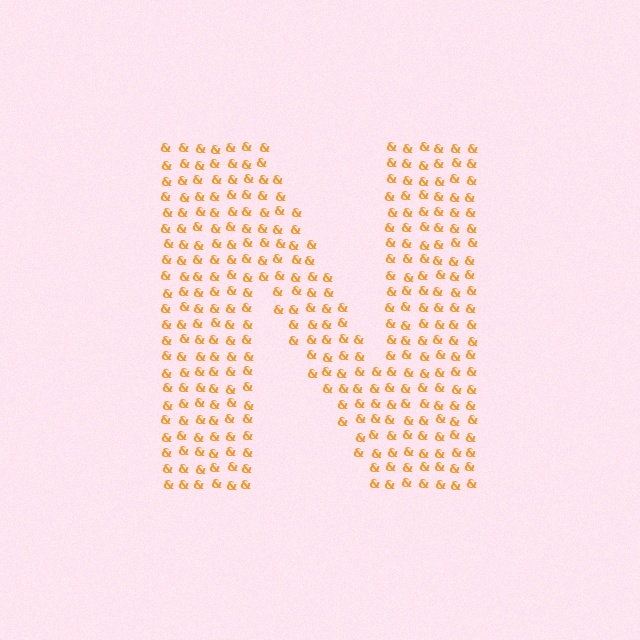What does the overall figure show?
The overall figure shows the letter N.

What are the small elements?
The small elements are ampersands.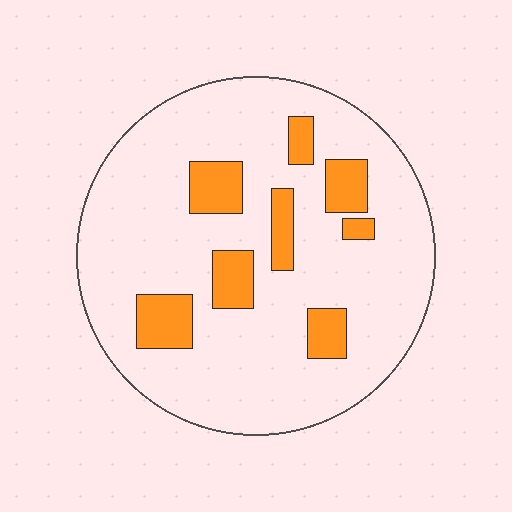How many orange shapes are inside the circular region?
8.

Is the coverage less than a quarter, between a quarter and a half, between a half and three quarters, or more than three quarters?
Less than a quarter.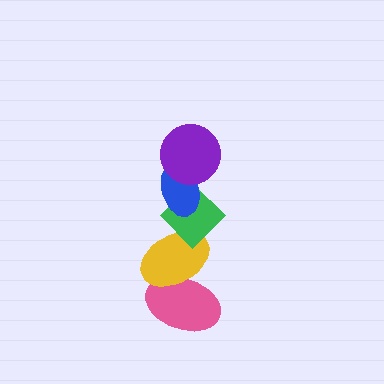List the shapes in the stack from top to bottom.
From top to bottom: the purple circle, the blue ellipse, the green diamond, the yellow ellipse, the pink ellipse.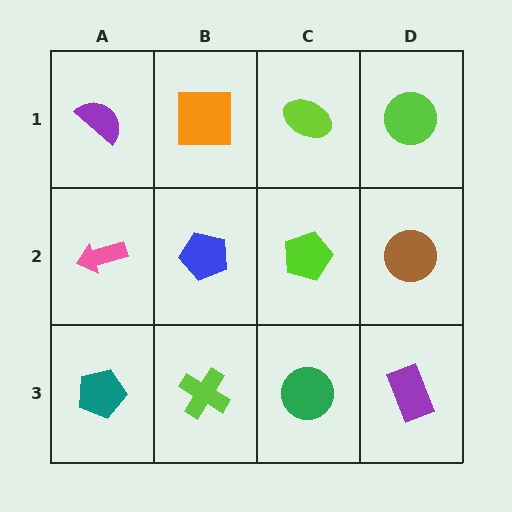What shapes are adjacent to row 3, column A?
A pink arrow (row 2, column A), a lime cross (row 3, column B).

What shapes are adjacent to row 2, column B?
An orange square (row 1, column B), a lime cross (row 3, column B), a pink arrow (row 2, column A), a lime pentagon (row 2, column C).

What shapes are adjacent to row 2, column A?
A purple semicircle (row 1, column A), a teal pentagon (row 3, column A), a blue pentagon (row 2, column B).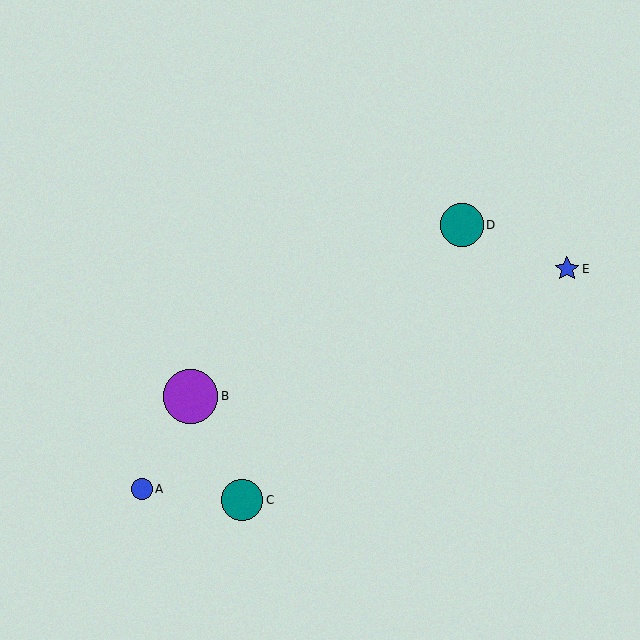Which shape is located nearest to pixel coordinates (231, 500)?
The teal circle (labeled C) at (242, 500) is nearest to that location.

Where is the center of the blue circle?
The center of the blue circle is at (142, 489).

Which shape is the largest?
The purple circle (labeled B) is the largest.